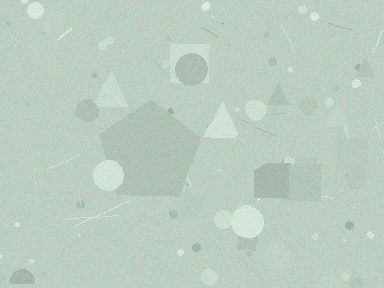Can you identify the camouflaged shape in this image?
The camouflaged shape is a pentagon.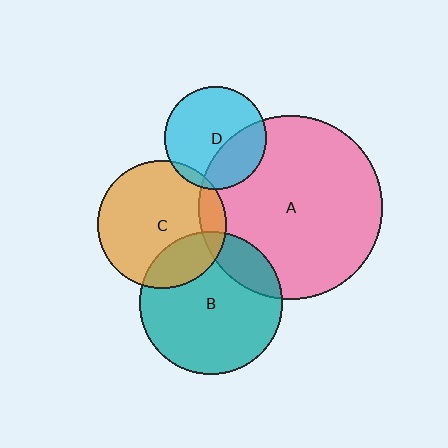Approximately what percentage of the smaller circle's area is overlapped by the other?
Approximately 5%.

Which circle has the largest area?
Circle A (pink).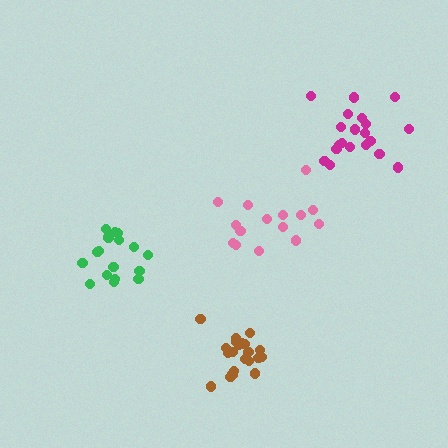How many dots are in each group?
Group 1: 17 dots, Group 2: 20 dots, Group 3: 21 dots, Group 4: 15 dots (73 total).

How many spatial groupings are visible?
There are 4 spatial groupings.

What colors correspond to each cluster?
The clusters are colored: green, magenta, brown, pink.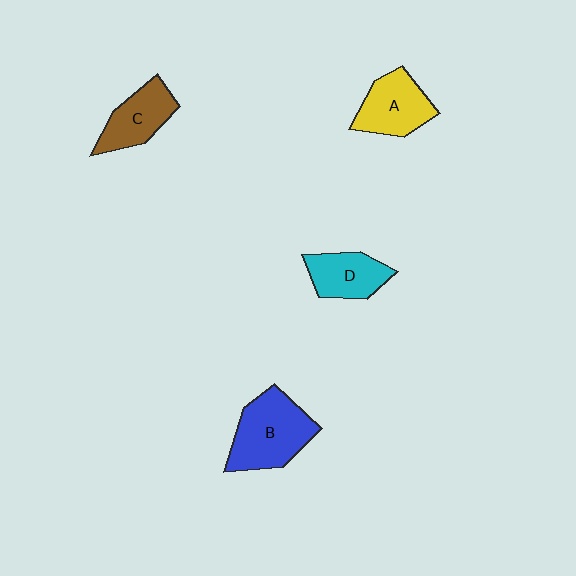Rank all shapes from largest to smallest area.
From largest to smallest: B (blue), A (yellow), C (brown), D (cyan).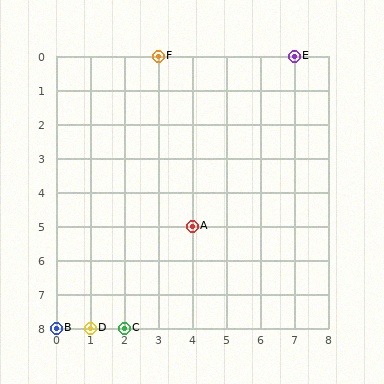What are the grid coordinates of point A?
Point A is at grid coordinates (4, 5).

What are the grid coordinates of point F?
Point F is at grid coordinates (3, 0).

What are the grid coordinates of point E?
Point E is at grid coordinates (7, 0).